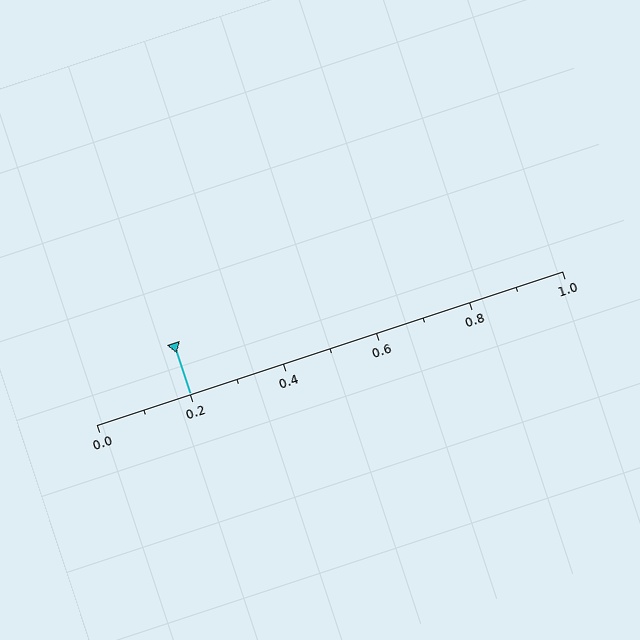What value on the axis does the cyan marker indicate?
The marker indicates approximately 0.2.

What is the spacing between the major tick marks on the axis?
The major ticks are spaced 0.2 apart.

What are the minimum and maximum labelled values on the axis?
The axis runs from 0.0 to 1.0.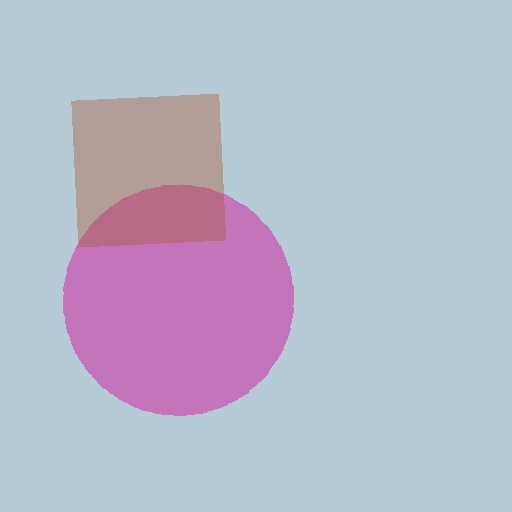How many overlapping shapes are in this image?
There are 2 overlapping shapes in the image.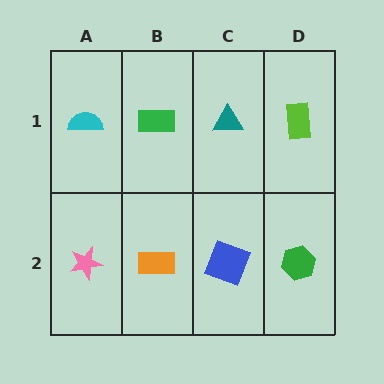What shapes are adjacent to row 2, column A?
A cyan semicircle (row 1, column A), an orange rectangle (row 2, column B).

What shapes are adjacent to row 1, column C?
A blue square (row 2, column C), a green rectangle (row 1, column B), a lime rectangle (row 1, column D).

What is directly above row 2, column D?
A lime rectangle.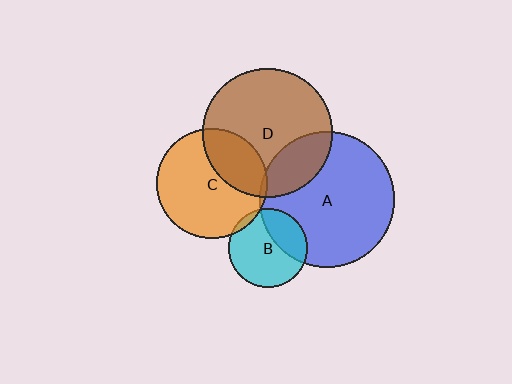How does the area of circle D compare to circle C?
Approximately 1.4 times.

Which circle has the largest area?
Circle A (blue).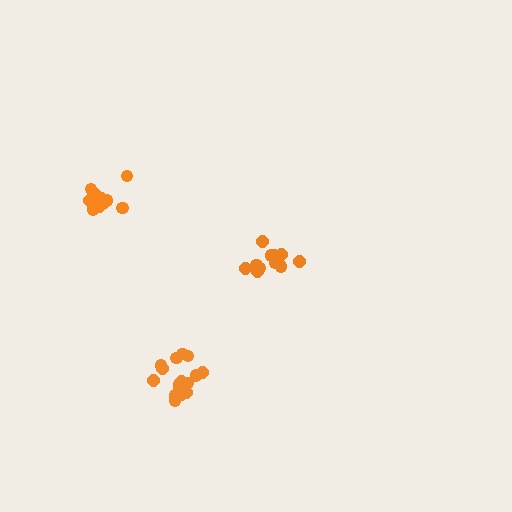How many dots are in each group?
Group 1: 18 dots, Group 2: 12 dots, Group 3: 12 dots (42 total).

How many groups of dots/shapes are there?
There are 3 groups.